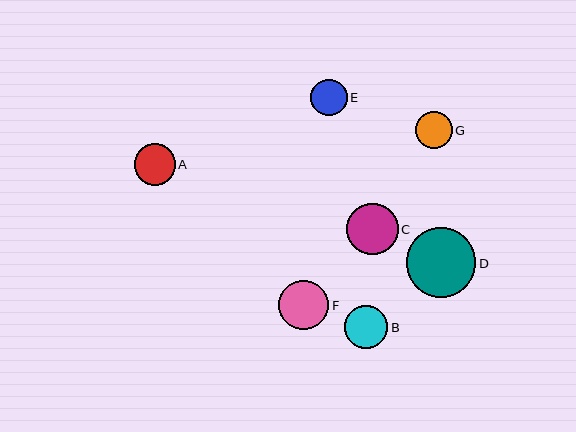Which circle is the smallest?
Circle G is the smallest with a size of approximately 36 pixels.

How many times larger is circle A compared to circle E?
Circle A is approximately 1.1 times the size of circle E.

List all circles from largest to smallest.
From largest to smallest: D, C, F, B, A, E, G.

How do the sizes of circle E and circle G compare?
Circle E and circle G are approximately the same size.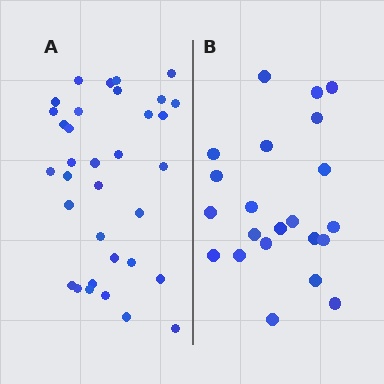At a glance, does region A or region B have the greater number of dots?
Region A (the left region) has more dots.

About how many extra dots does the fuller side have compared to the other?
Region A has roughly 12 or so more dots than region B.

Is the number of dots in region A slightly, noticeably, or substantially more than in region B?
Region A has substantially more. The ratio is roughly 1.5 to 1.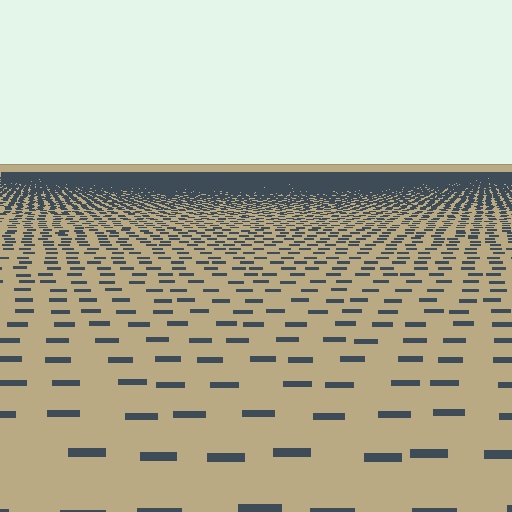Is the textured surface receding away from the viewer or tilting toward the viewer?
The surface is receding away from the viewer. Texture elements get smaller and denser toward the top.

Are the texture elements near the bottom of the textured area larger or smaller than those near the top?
Larger. Near the bottom, elements are closer to the viewer and appear at a bigger on-screen size.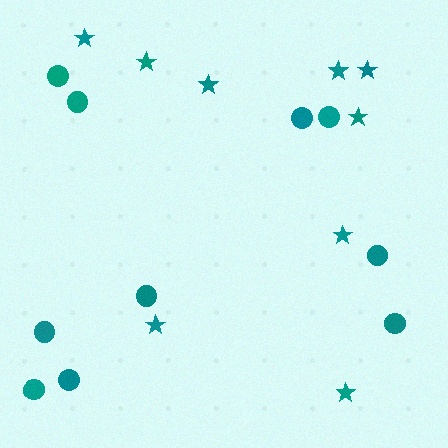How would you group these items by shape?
There are 2 groups: one group of stars (9) and one group of circles (10).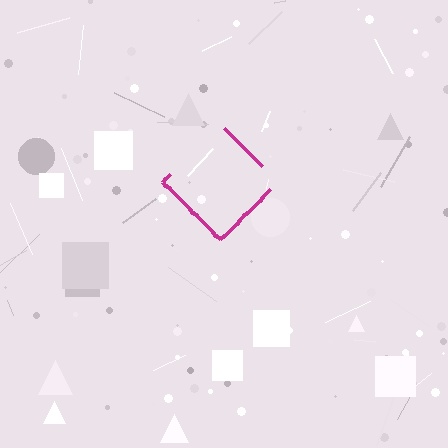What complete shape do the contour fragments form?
The contour fragments form a diamond.